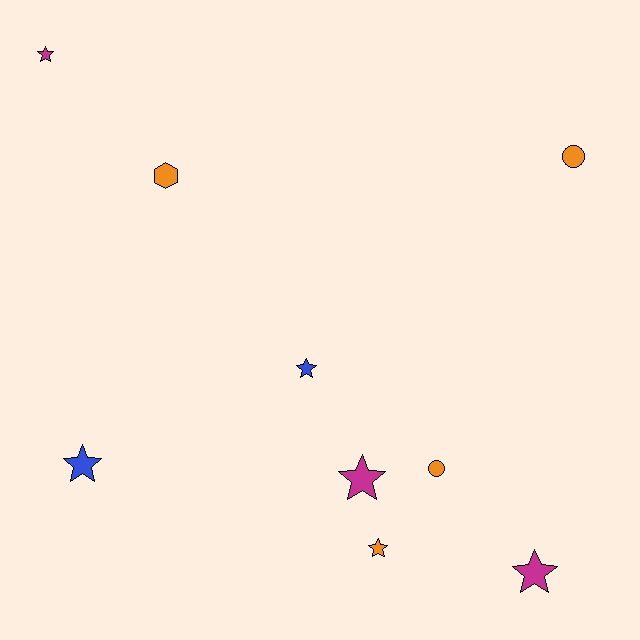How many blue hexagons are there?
There are no blue hexagons.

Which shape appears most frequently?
Star, with 6 objects.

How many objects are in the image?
There are 9 objects.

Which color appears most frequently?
Orange, with 4 objects.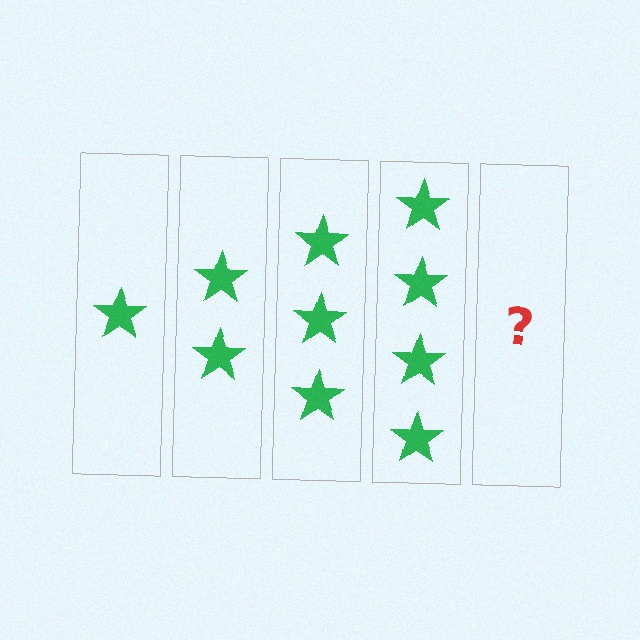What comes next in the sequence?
The next element should be 5 stars.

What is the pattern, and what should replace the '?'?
The pattern is that each step adds one more star. The '?' should be 5 stars.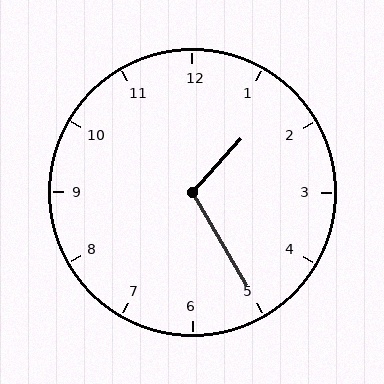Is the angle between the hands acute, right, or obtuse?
It is obtuse.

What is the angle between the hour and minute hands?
Approximately 108 degrees.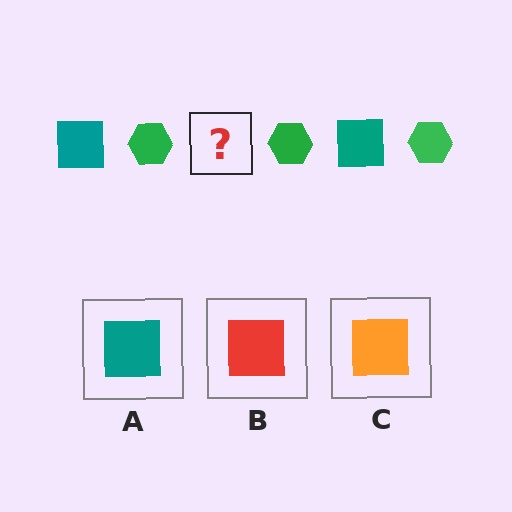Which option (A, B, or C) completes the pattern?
A.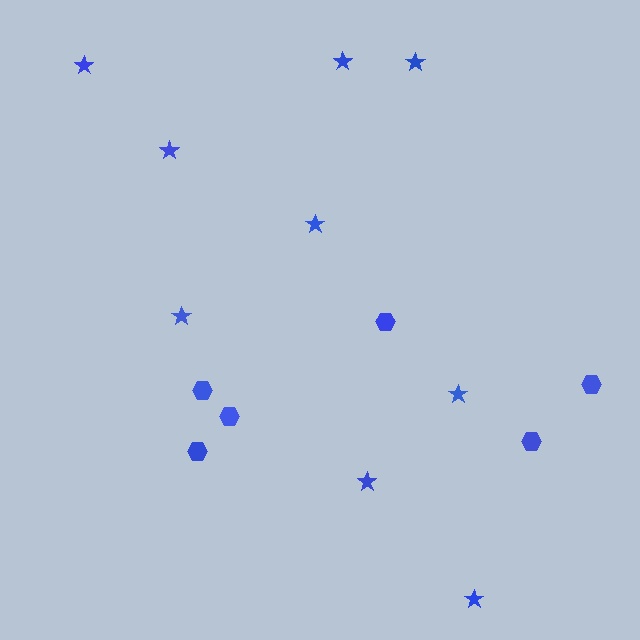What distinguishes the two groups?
There are 2 groups: one group of hexagons (6) and one group of stars (9).